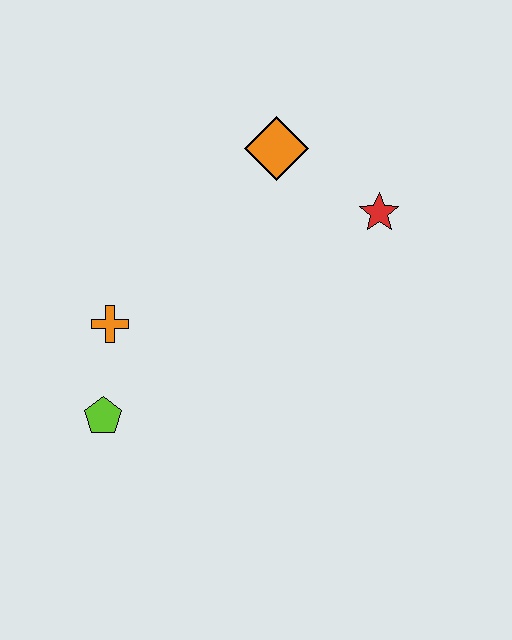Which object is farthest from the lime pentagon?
The red star is farthest from the lime pentagon.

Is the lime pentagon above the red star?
No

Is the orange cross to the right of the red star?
No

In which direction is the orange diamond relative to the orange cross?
The orange diamond is above the orange cross.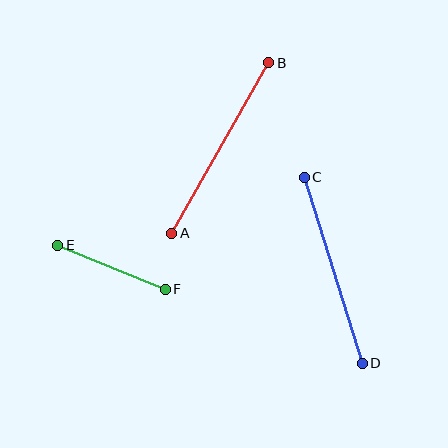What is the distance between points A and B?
The distance is approximately 196 pixels.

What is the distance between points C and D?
The distance is approximately 195 pixels.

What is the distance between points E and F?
The distance is approximately 116 pixels.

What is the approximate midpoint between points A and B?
The midpoint is at approximately (220, 148) pixels.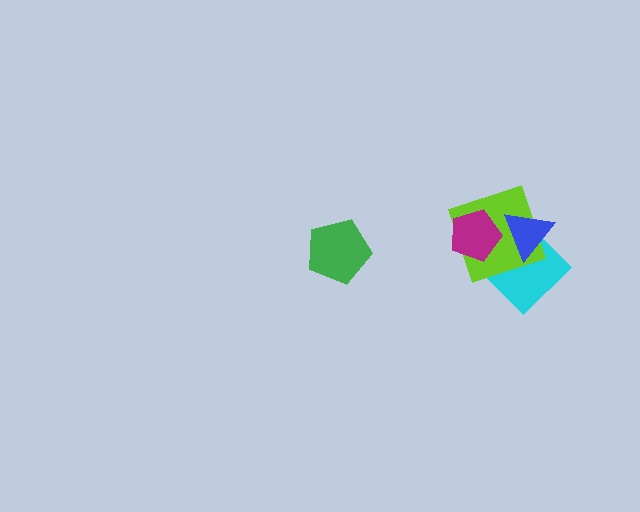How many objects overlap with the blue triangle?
2 objects overlap with the blue triangle.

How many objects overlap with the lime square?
3 objects overlap with the lime square.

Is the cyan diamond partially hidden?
Yes, it is partially covered by another shape.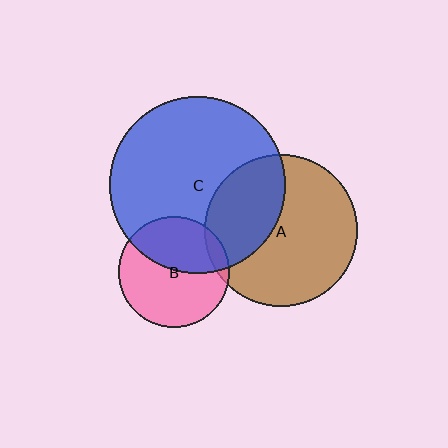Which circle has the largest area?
Circle C (blue).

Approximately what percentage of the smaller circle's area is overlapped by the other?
Approximately 35%.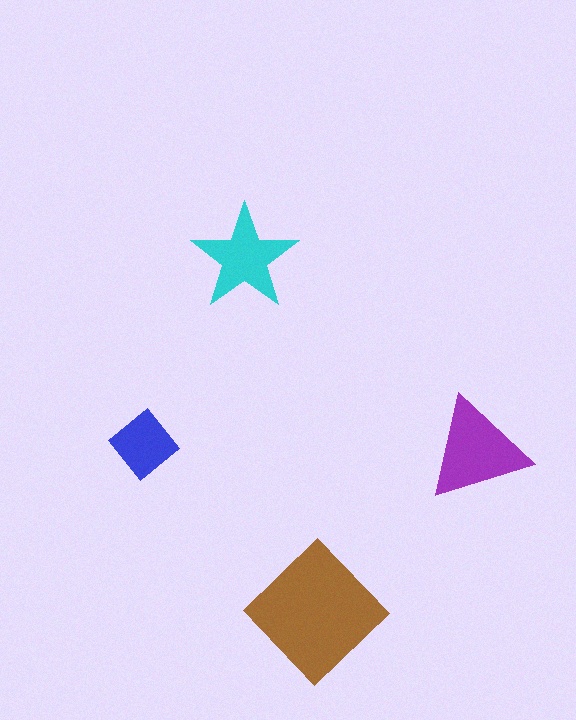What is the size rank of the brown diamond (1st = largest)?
1st.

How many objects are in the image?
There are 4 objects in the image.